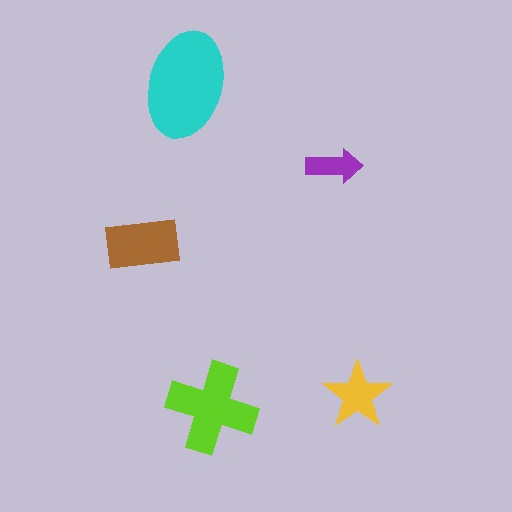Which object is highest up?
The cyan ellipse is topmost.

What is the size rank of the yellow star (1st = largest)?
4th.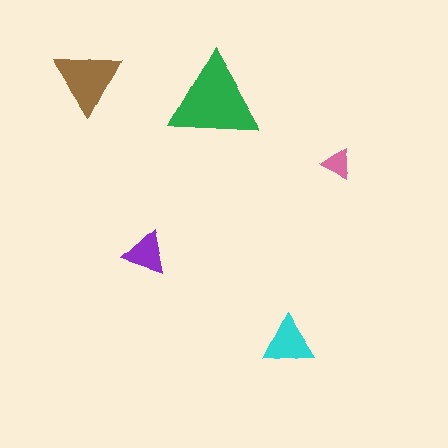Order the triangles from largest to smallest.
the green one, the brown one, the cyan one, the purple one, the pink one.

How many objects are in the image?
There are 5 objects in the image.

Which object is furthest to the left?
The brown triangle is leftmost.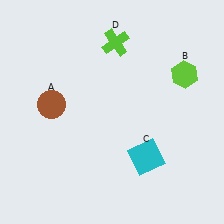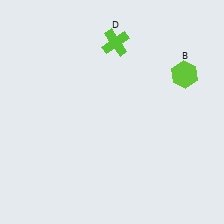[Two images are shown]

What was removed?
The cyan square (C), the brown circle (A) were removed in Image 2.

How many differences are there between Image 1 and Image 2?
There are 2 differences between the two images.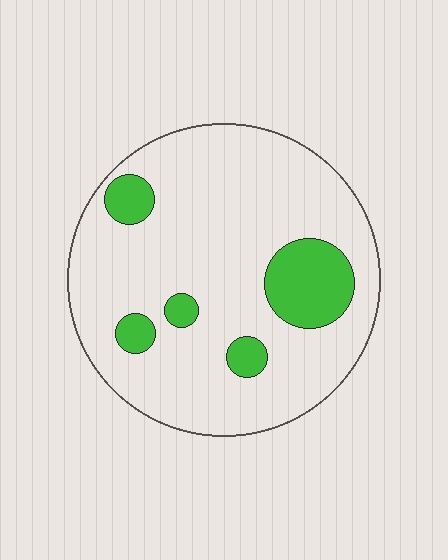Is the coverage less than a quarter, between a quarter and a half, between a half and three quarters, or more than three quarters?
Less than a quarter.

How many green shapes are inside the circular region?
5.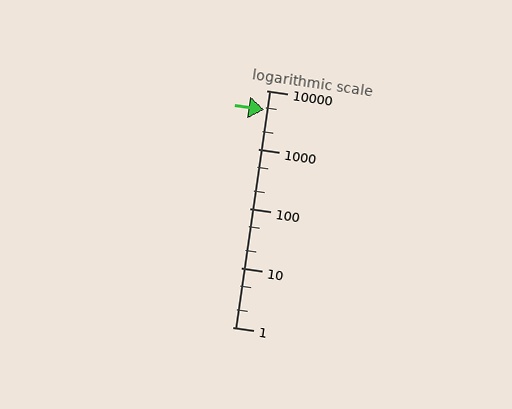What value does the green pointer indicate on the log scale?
The pointer indicates approximately 4700.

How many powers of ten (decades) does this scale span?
The scale spans 4 decades, from 1 to 10000.